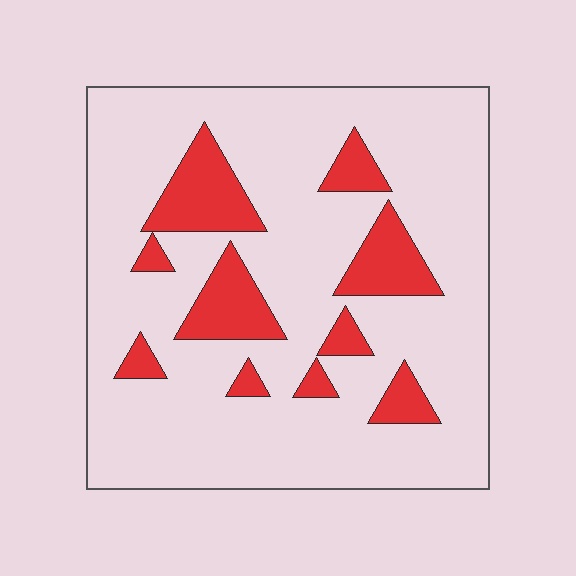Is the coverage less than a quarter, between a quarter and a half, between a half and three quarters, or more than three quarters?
Less than a quarter.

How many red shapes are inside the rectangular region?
10.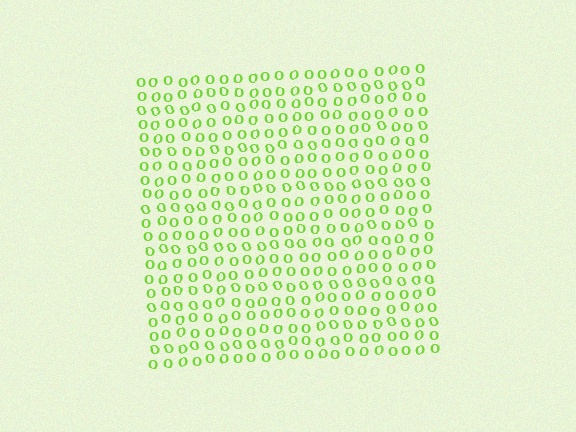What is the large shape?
The large shape is a square.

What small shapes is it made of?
It is made of small letter O's.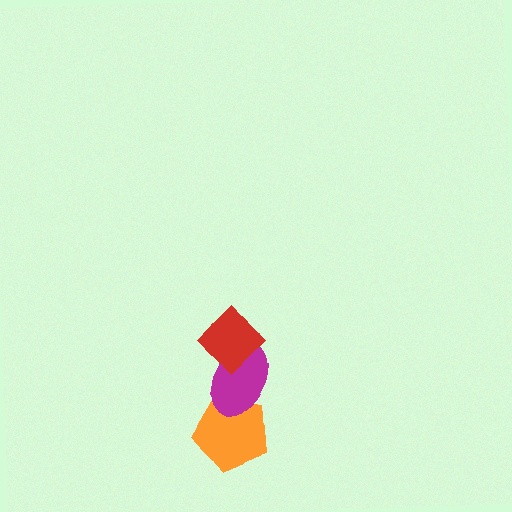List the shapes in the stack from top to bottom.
From top to bottom: the red diamond, the magenta ellipse, the orange pentagon.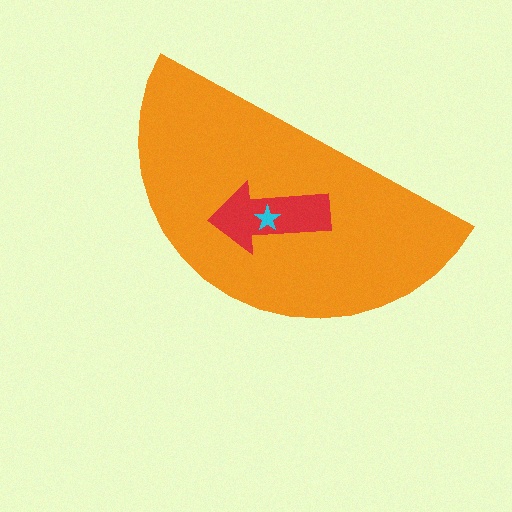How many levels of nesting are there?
3.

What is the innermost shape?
The cyan star.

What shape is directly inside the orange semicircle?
The red arrow.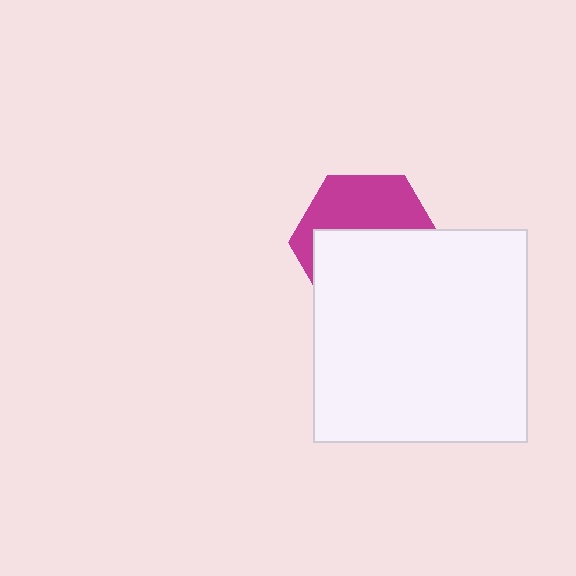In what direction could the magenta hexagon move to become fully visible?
The magenta hexagon could move up. That would shift it out from behind the white square entirely.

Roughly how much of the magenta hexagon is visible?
A small part of it is visible (roughly 43%).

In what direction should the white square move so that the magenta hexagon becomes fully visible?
The white square should move down. That is the shortest direction to clear the overlap and leave the magenta hexagon fully visible.